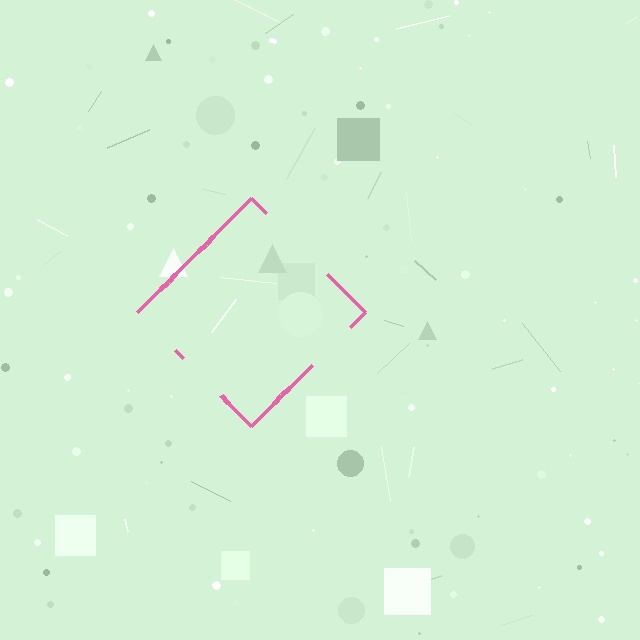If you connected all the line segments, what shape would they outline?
They would outline a diamond.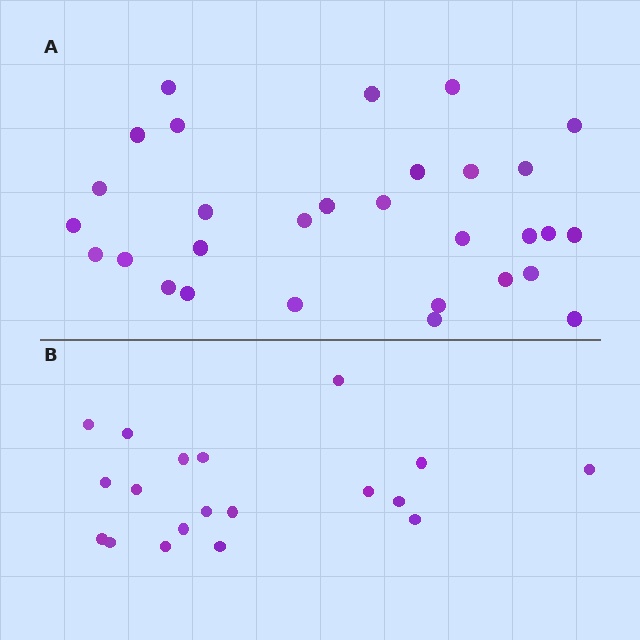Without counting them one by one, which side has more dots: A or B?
Region A (the top region) has more dots.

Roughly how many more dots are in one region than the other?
Region A has roughly 12 or so more dots than region B.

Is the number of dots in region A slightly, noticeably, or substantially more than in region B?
Region A has substantially more. The ratio is roughly 1.6 to 1.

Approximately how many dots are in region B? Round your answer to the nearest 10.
About 20 dots. (The exact count is 19, which rounds to 20.)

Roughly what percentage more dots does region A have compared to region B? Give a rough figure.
About 60% more.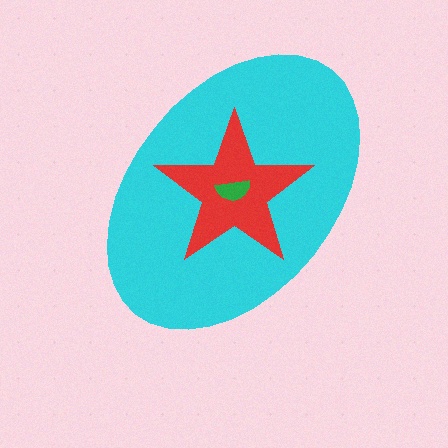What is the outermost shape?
The cyan ellipse.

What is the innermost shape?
The green semicircle.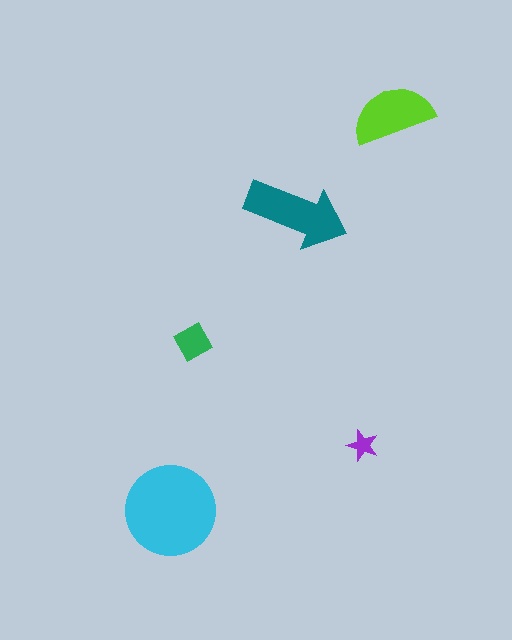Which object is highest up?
The lime semicircle is topmost.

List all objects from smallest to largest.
The purple star, the green diamond, the lime semicircle, the teal arrow, the cyan circle.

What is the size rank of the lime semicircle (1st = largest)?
3rd.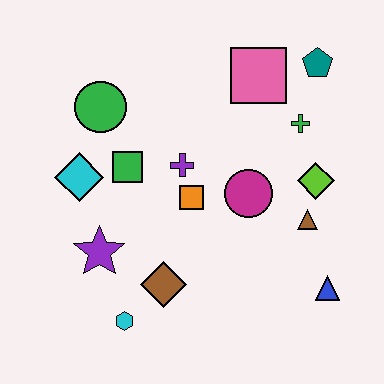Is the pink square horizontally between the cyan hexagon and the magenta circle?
No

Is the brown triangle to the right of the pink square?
Yes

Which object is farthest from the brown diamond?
The teal pentagon is farthest from the brown diamond.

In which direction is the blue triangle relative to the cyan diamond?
The blue triangle is to the right of the cyan diamond.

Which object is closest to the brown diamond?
The cyan hexagon is closest to the brown diamond.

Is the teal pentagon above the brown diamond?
Yes